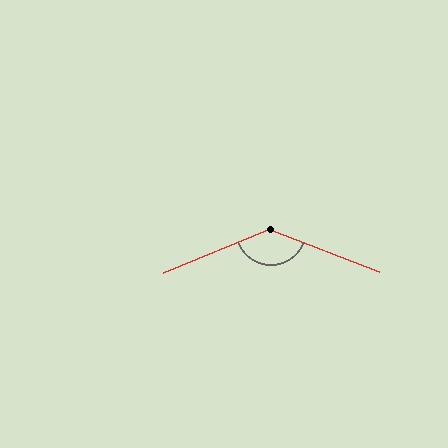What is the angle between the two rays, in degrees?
Approximately 137 degrees.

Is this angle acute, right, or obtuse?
It is obtuse.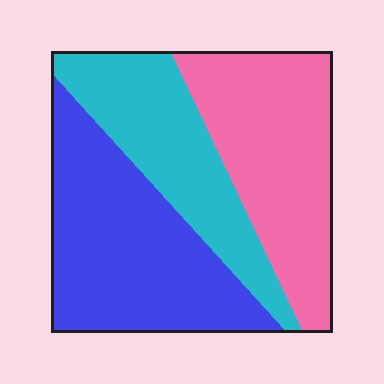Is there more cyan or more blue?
Blue.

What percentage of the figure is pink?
Pink covers roughly 35% of the figure.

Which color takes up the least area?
Cyan, at roughly 25%.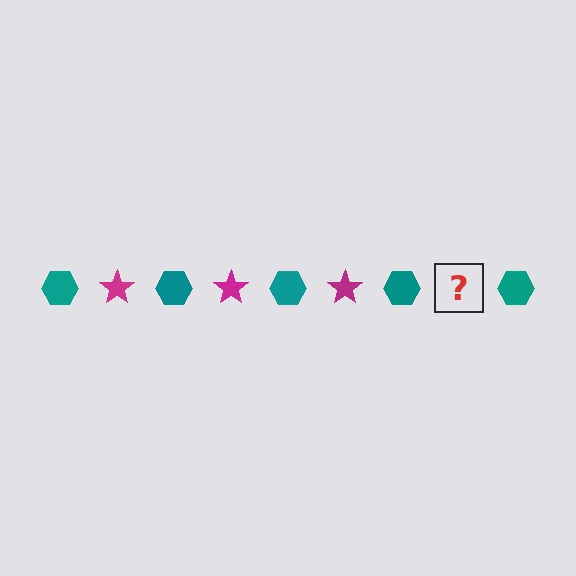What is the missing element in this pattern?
The missing element is a magenta star.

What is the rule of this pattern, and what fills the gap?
The rule is that the pattern alternates between teal hexagon and magenta star. The gap should be filled with a magenta star.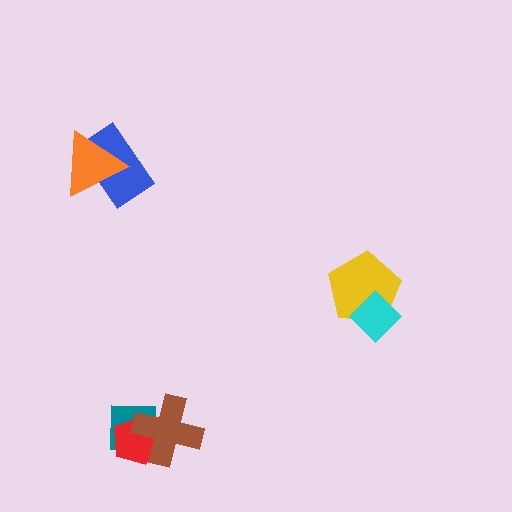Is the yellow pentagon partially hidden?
Yes, it is partially covered by another shape.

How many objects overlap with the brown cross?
2 objects overlap with the brown cross.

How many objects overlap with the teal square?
2 objects overlap with the teal square.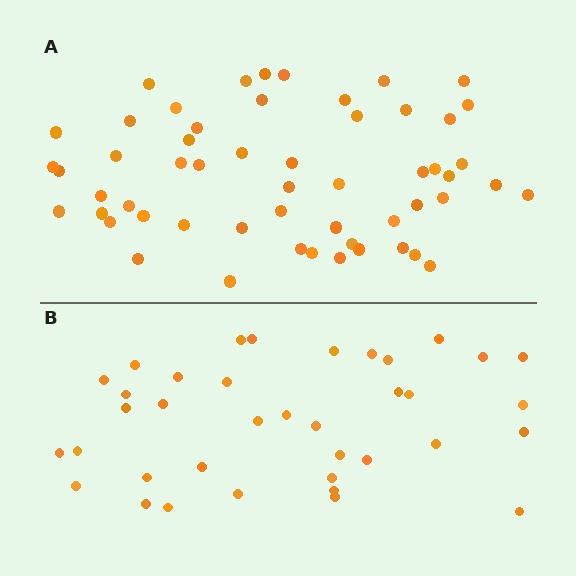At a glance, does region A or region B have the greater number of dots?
Region A (the top region) has more dots.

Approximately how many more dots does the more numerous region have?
Region A has approximately 20 more dots than region B.